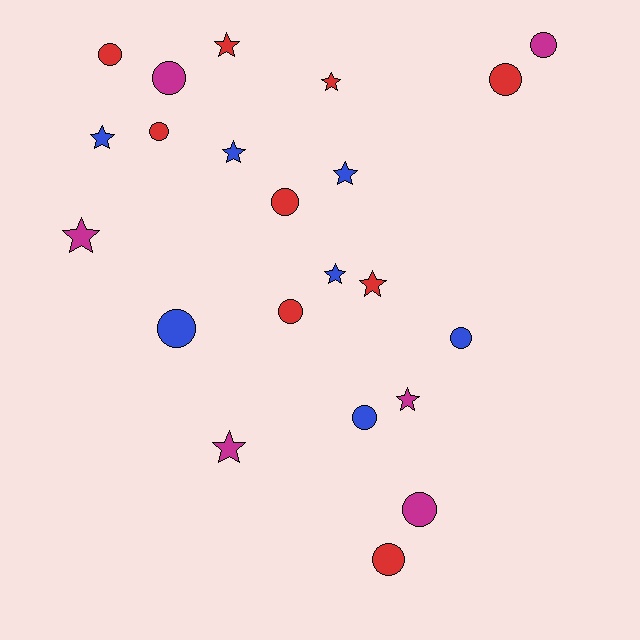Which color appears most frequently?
Red, with 9 objects.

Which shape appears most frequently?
Circle, with 12 objects.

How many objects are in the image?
There are 22 objects.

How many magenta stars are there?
There are 3 magenta stars.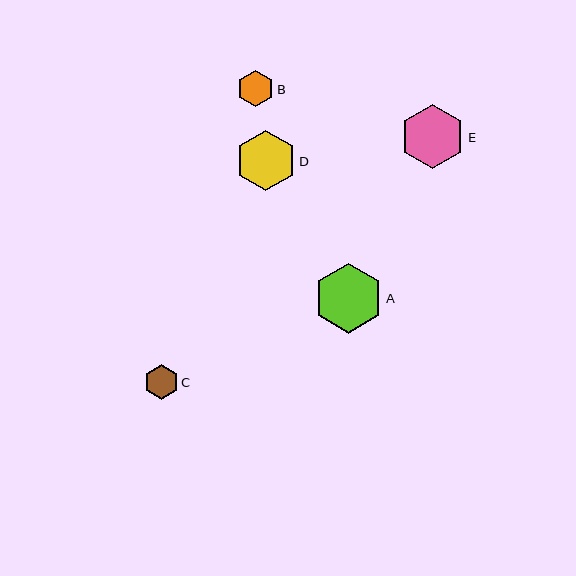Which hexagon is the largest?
Hexagon A is the largest with a size of approximately 70 pixels.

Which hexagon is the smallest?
Hexagon C is the smallest with a size of approximately 34 pixels.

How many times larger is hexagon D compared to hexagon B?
Hexagon D is approximately 1.7 times the size of hexagon B.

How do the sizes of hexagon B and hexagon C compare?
Hexagon B and hexagon C are approximately the same size.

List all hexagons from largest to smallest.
From largest to smallest: A, E, D, B, C.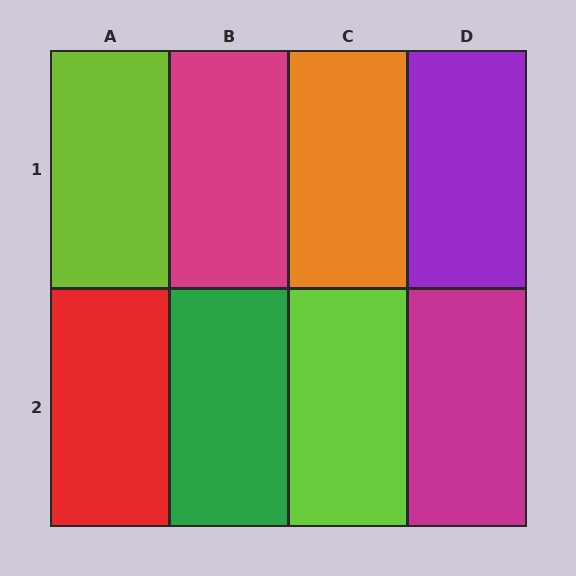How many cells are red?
1 cell is red.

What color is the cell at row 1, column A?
Lime.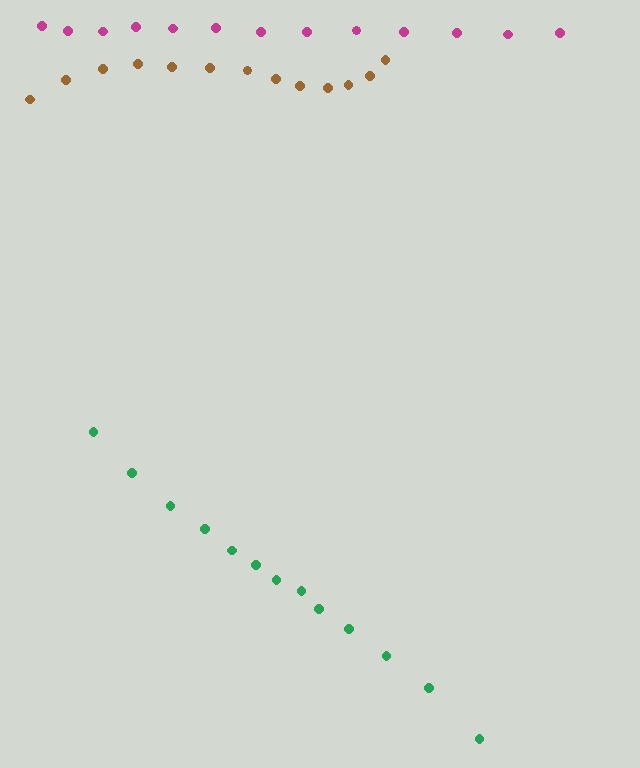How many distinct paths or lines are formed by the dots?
There are 3 distinct paths.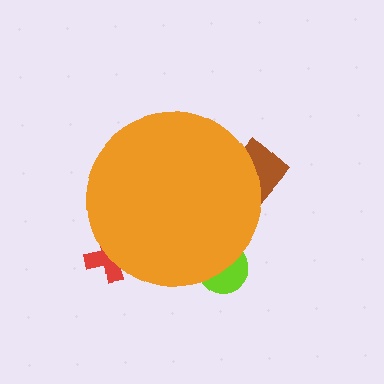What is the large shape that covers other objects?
An orange circle.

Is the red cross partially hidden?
Yes, the red cross is partially hidden behind the orange circle.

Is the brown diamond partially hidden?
Yes, the brown diamond is partially hidden behind the orange circle.